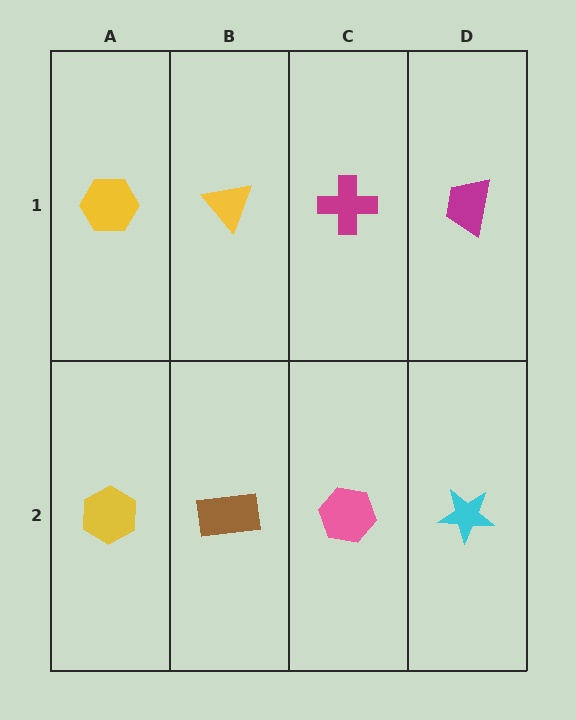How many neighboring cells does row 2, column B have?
3.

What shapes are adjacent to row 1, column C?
A pink hexagon (row 2, column C), a yellow triangle (row 1, column B), a magenta trapezoid (row 1, column D).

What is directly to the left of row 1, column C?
A yellow triangle.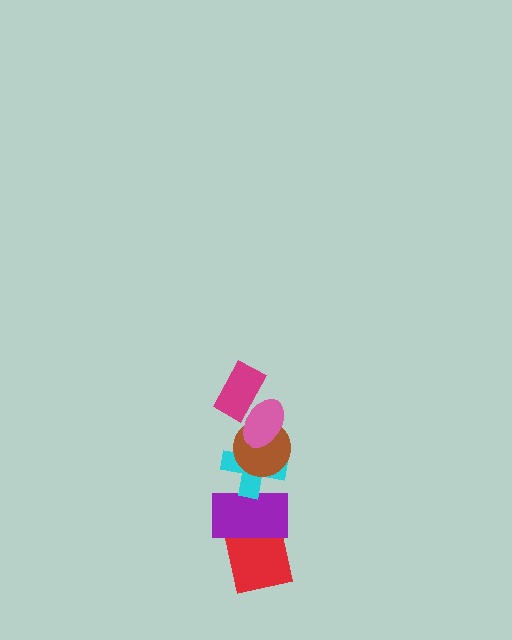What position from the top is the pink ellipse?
The pink ellipse is 2nd from the top.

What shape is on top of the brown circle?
The pink ellipse is on top of the brown circle.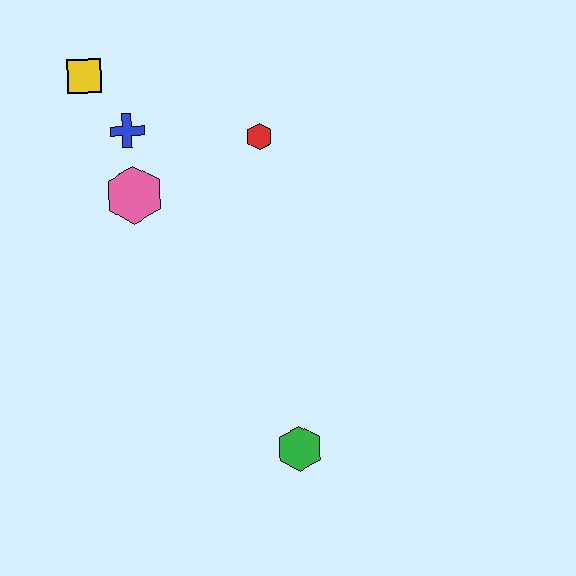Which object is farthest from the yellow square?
The green hexagon is farthest from the yellow square.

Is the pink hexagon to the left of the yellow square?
No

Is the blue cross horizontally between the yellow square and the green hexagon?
Yes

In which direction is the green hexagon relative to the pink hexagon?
The green hexagon is below the pink hexagon.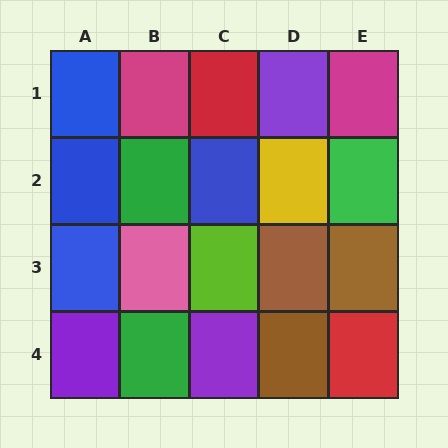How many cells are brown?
3 cells are brown.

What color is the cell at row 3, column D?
Brown.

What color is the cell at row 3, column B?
Pink.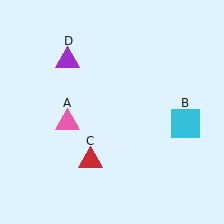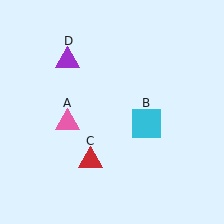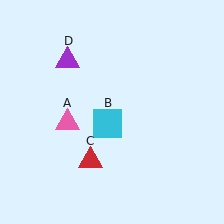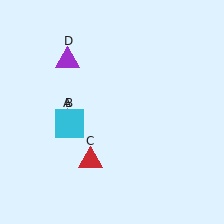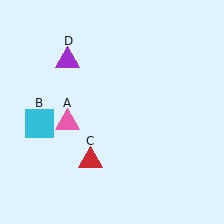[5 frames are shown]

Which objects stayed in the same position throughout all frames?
Pink triangle (object A) and red triangle (object C) and purple triangle (object D) remained stationary.